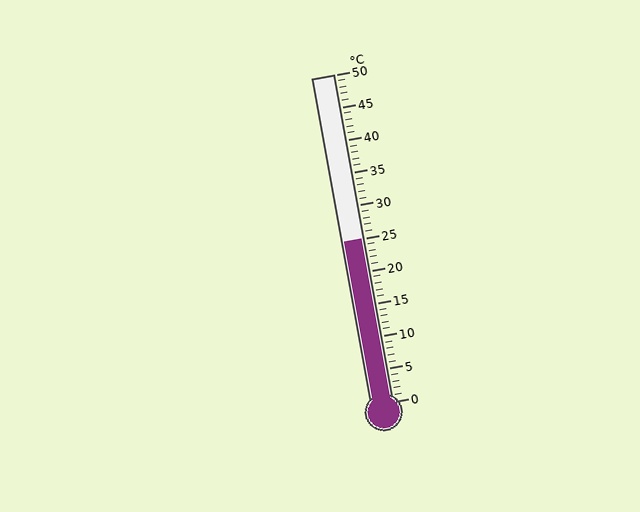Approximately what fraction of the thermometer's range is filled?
The thermometer is filled to approximately 50% of its range.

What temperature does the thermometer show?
The thermometer shows approximately 25°C.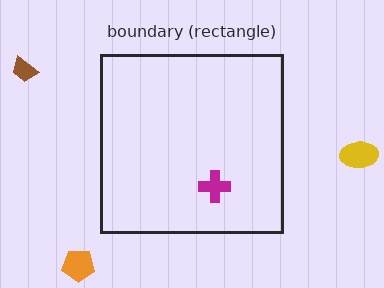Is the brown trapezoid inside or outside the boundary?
Outside.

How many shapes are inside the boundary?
1 inside, 3 outside.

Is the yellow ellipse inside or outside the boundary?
Outside.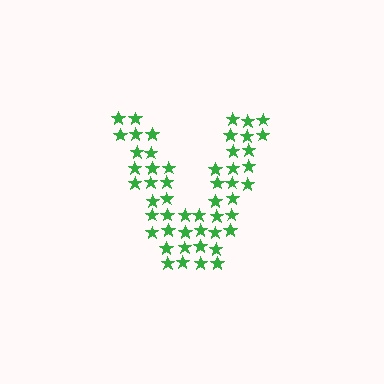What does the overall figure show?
The overall figure shows the letter V.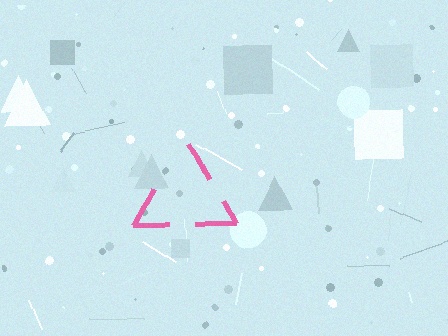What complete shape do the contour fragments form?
The contour fragments form a triangle.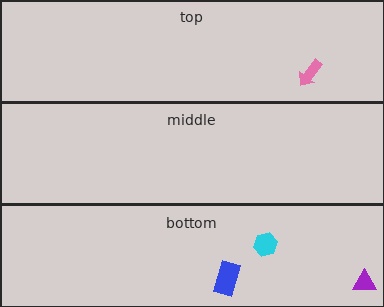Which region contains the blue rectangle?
The bottom region.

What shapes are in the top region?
The pink arrow.